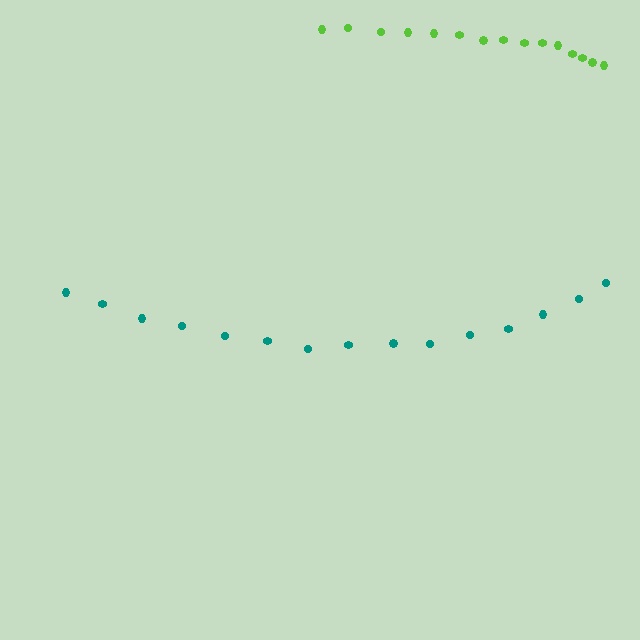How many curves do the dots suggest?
There are 2 distinct paths.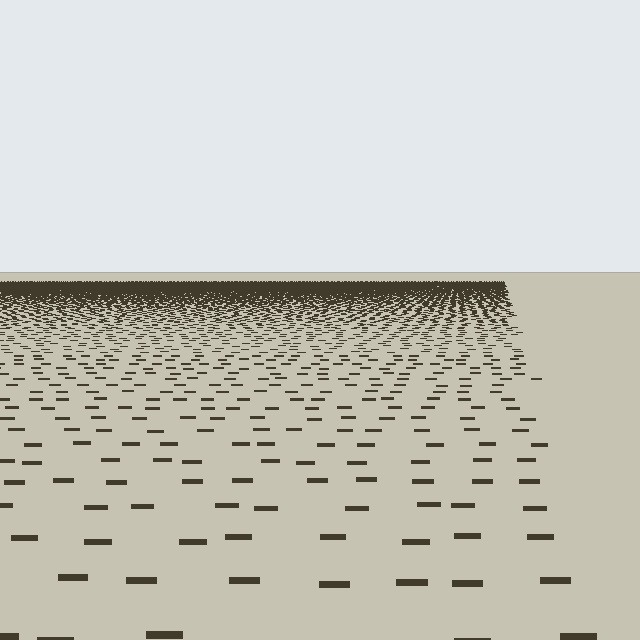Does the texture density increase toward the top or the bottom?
Density increases toward the top.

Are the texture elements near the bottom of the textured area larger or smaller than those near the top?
Larger. Near the bottom, elements are closer to the viewer and appear at a bigger on-screen size.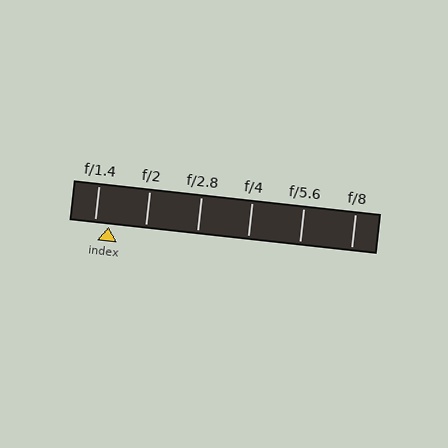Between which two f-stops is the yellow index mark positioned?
The index mark is between f/1.4 and f/2.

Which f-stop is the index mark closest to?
The index mark is closest to f/1.4.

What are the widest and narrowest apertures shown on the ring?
The widest aperture shown is f/1.4 and the narrowest is f/8.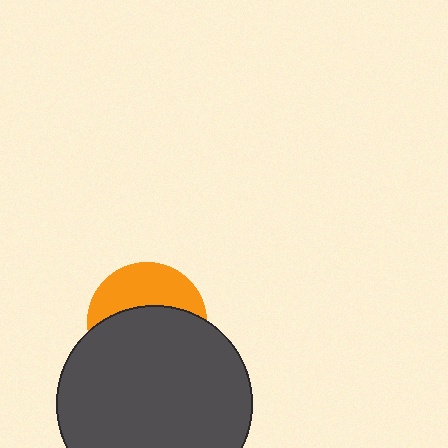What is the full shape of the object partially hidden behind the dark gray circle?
The partially hidden object is an orange circle.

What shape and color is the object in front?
The object in front is a dark gray circle.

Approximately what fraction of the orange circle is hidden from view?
Roughly 61% of the orange circle is hidden behind the dark gray circle.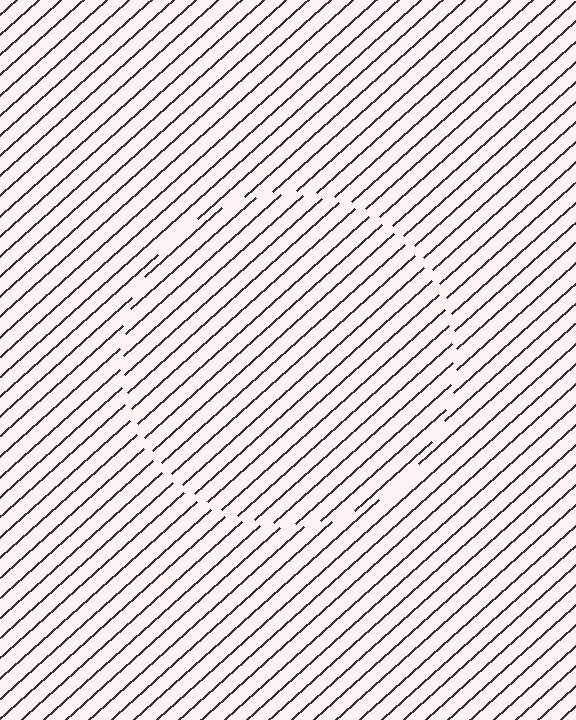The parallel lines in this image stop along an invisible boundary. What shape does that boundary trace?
An illusory circle. The interior of the shape contains the same grating, shifted by half a period — the contour is defined by the phase discontinuity where line-ends from the inner and outer gratings abut.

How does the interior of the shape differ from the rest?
The interior of the shape contains the same grating, shifted by half a period — the contour is defined by the phase discontinuity where line-ends from the inner and outer gratings abut.